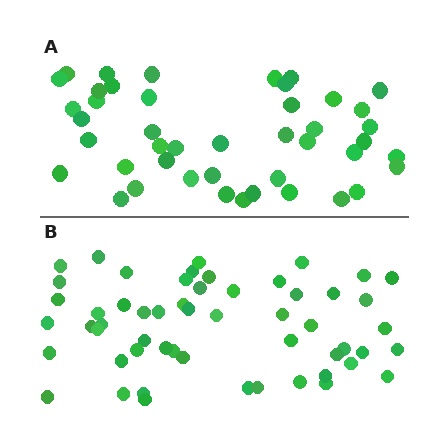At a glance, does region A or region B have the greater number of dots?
Region B (the bottom region) has more dots.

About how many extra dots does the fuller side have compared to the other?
Region B has roughly 12 or so more dots than region A.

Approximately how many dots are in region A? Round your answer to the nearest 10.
About 40 dots. (The exact count is 44, which rounds to 40.)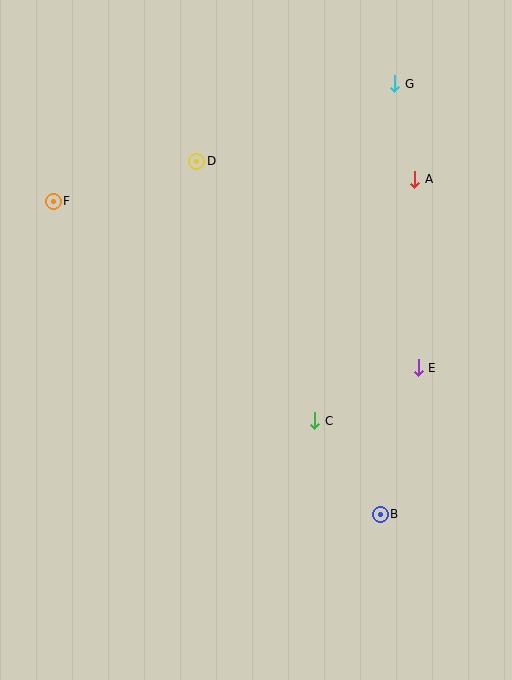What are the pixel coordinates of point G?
Point G is at (395, 84).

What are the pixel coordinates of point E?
Point E is at (418, 368).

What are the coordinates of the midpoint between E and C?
The midpoint between E and C is at (367, 394).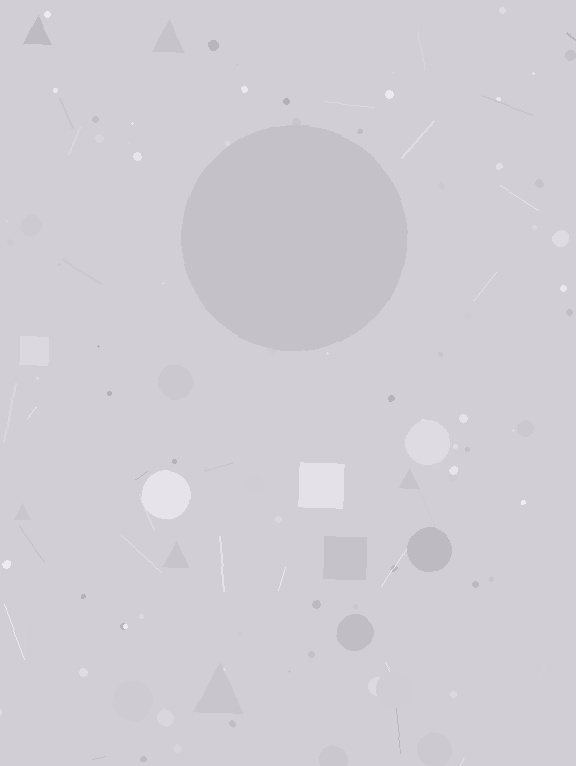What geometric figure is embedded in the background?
A circle is embedded in the background.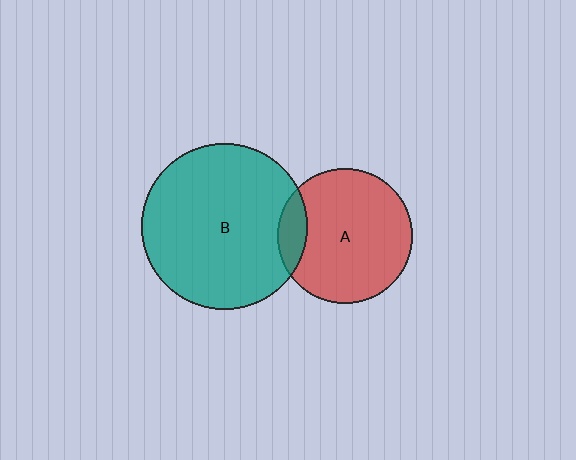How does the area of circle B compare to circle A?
Approximately 1.5 times.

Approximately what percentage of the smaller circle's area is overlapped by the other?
Approximately 15%.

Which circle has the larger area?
Circle B (teal).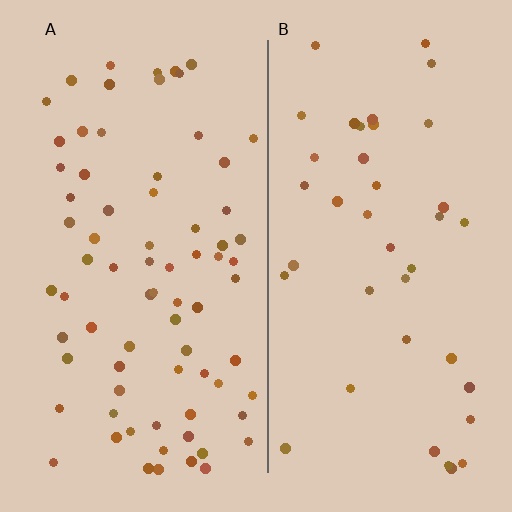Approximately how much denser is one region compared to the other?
Approximately 1.9× — region A over region B.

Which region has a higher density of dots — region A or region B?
A (the left).